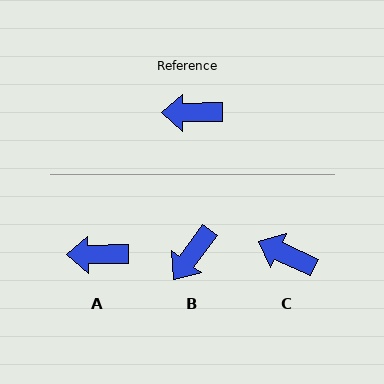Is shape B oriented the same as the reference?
No, it is off by about 53 degrees.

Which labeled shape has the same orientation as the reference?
A.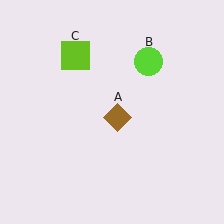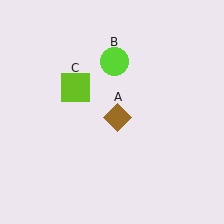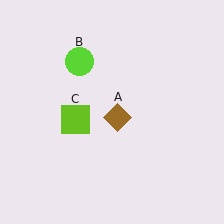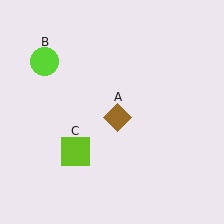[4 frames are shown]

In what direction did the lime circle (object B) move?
The lime circle (object B) moved left.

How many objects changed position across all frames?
2 objects changed position: lime circle (object B), lime square (object C).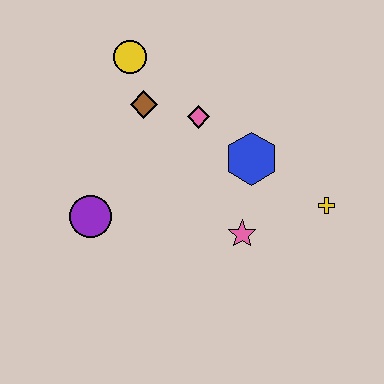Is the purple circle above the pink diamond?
No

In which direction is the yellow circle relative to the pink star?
The yellow circle is above the pink star.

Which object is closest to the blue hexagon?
The pink diamond is closest to the blue hexagon.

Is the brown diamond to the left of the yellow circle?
No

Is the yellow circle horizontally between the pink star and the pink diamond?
No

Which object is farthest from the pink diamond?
The yellow cross is farthest from the pink diamond.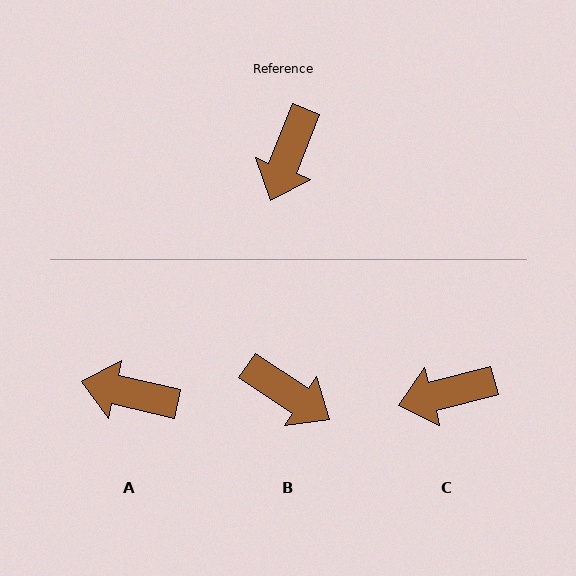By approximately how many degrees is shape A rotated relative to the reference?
Approximately 81 degrees clockwise.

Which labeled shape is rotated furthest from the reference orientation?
A, about 81 degrees away.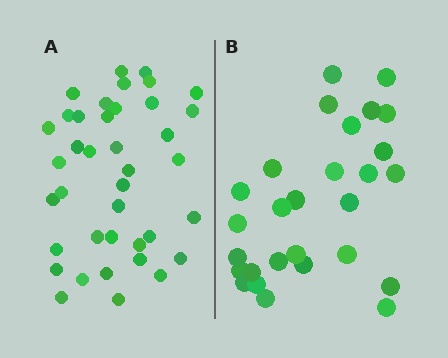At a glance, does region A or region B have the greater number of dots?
Region A (the left region) has more dots.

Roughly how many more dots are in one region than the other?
Region A has roughly 12 or so more dots than region B.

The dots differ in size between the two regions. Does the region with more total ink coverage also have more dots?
No. Region B has more total ink coverage because its dots are larger, but region A actually contains more individual dots. Total area can be misleading — the number of items is what matters here.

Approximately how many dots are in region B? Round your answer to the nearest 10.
About 30 dots. (The exact count is 28, which rounds to 30.)